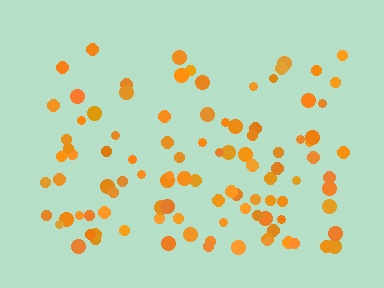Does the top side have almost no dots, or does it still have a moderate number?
Still a moderate number, just noticeably fewer than the bottom.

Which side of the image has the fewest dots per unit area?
The top.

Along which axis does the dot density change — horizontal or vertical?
Vertical.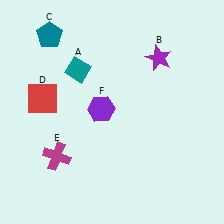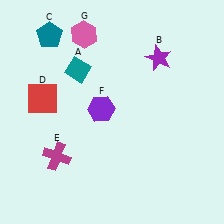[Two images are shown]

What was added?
A pink hexagon (G) was added in Image 2.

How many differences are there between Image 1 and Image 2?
There is 1 difference between the two images.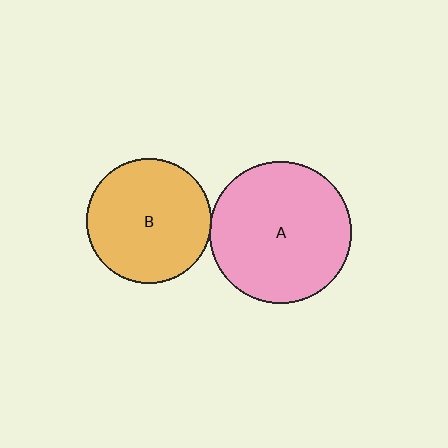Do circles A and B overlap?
Yes.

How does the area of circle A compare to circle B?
Approximately 1.3 times.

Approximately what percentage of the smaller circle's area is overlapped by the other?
Approximately 5%.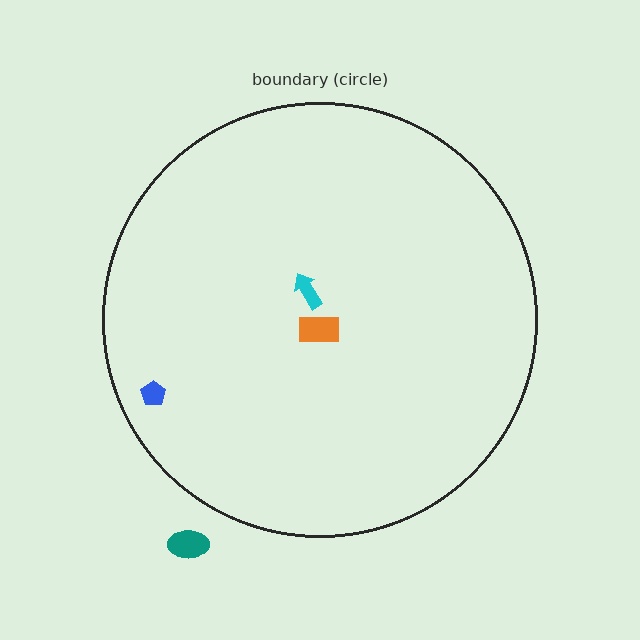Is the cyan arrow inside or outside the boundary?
Inside.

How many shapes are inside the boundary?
3 inside, 1 outside.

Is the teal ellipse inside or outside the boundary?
Outside.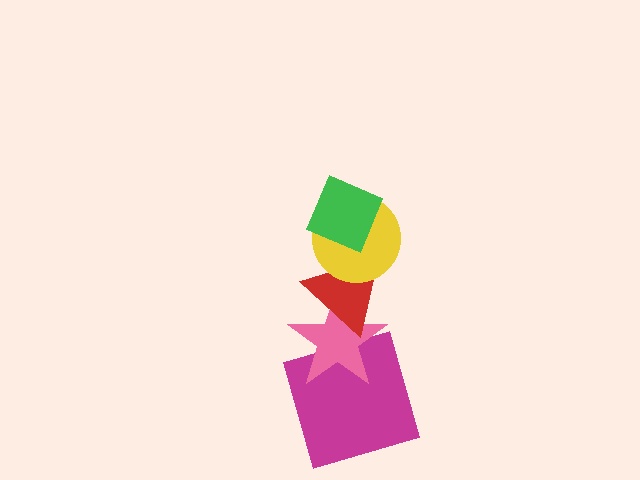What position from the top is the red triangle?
The red triangle is 3rd from the top.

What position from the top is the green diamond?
The green diamond is 1st from the top.